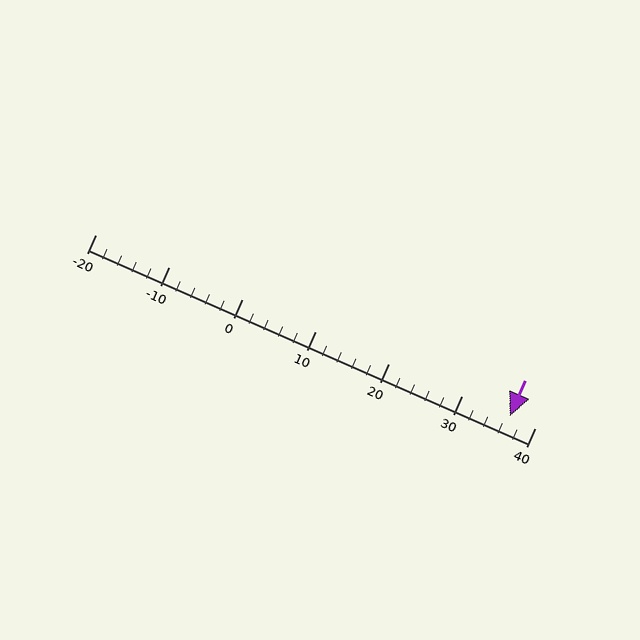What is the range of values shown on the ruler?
The ruler shows values from -20 to 40.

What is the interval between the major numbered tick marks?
The major tick marks are spaced 10 units apart.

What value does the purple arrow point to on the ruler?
The purple arrow points to approximately 37.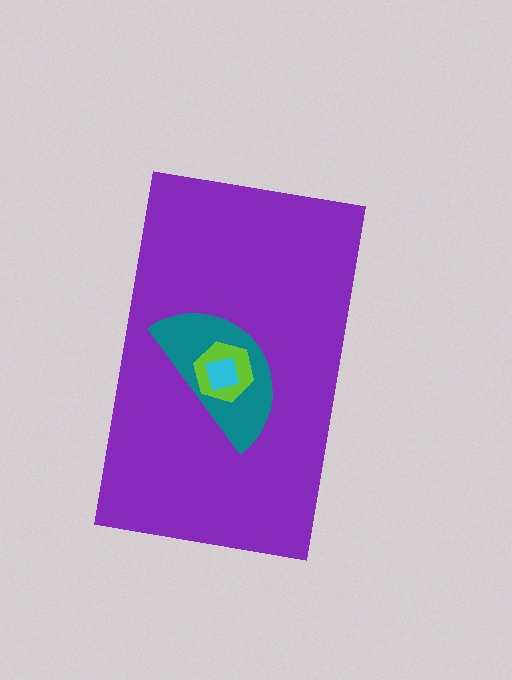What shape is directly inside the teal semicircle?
The lime hexagon.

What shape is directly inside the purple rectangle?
The teal semicircle.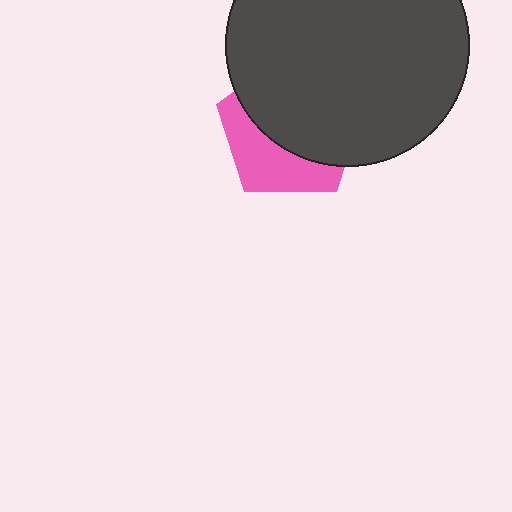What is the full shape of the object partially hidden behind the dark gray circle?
The partially hidden object is a pink pentagon.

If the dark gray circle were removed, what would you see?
You would see the complete pink pentagon.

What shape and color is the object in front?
The object in front is a dark gray circle.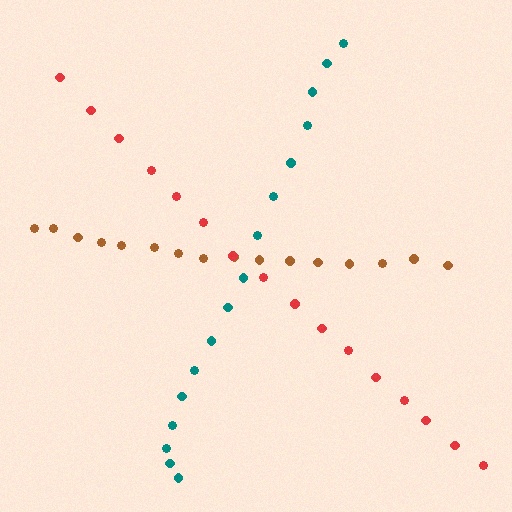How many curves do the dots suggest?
There are 3 distinct paths.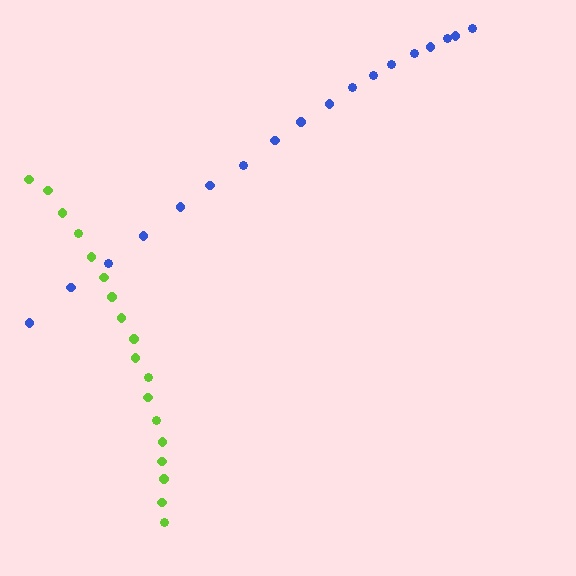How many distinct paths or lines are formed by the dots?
There are 2 distinct paths.